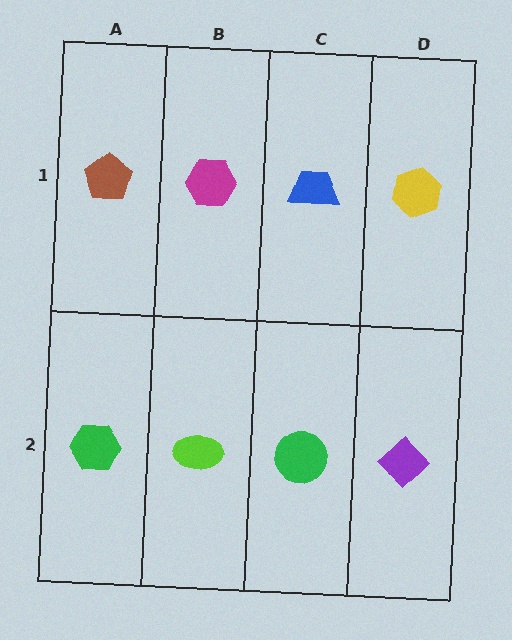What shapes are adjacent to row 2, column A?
A brown pentagon (row 1, column A), a lime ellipse (row 2, column B).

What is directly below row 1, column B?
A lime ellipse.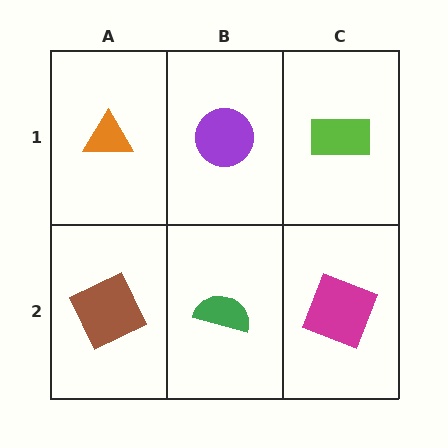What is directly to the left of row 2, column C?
A green semicircle.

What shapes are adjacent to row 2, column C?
A lime rectangle (row 1, column C), a green semicircle (row 2, column B).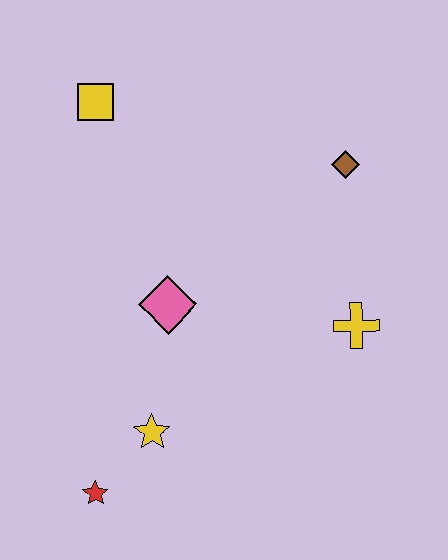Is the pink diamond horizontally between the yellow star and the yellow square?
No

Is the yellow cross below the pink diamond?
Yes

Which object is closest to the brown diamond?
The yellow cross is closest to the brown diamond.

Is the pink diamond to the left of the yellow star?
No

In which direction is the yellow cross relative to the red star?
The yellow cross is to the right of the red star.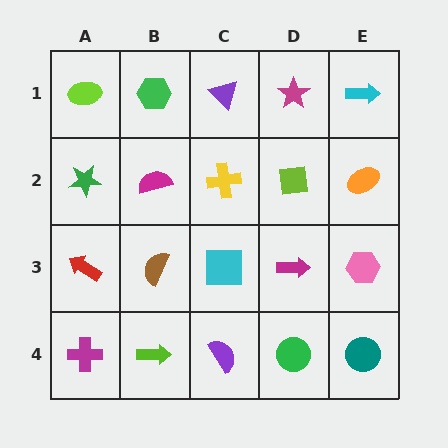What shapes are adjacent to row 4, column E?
A pink hexagon (row 3, column E), a green circle (row 4, column D).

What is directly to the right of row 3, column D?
A pink hexagon.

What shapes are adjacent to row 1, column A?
A green star (row 2, column A), a green hexagon (row 1, column B).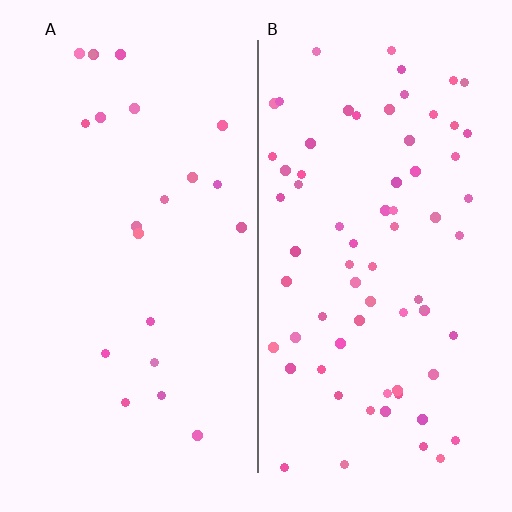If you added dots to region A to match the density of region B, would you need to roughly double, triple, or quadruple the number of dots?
Approximately triple.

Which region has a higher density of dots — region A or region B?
B (the right).